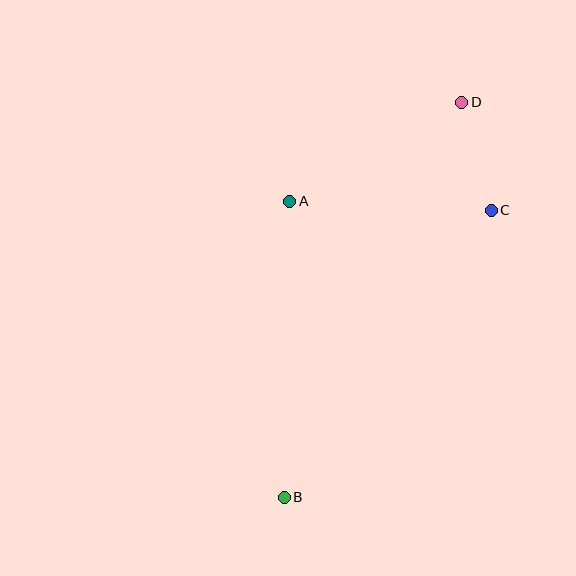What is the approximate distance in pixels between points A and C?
The distance between A and C is approximately 202 pixels.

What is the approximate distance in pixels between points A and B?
The distance between A and B is approximately 296 pixels.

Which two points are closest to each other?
Points C and D are closest to each other.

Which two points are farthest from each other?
Points B and D are farthest from each other.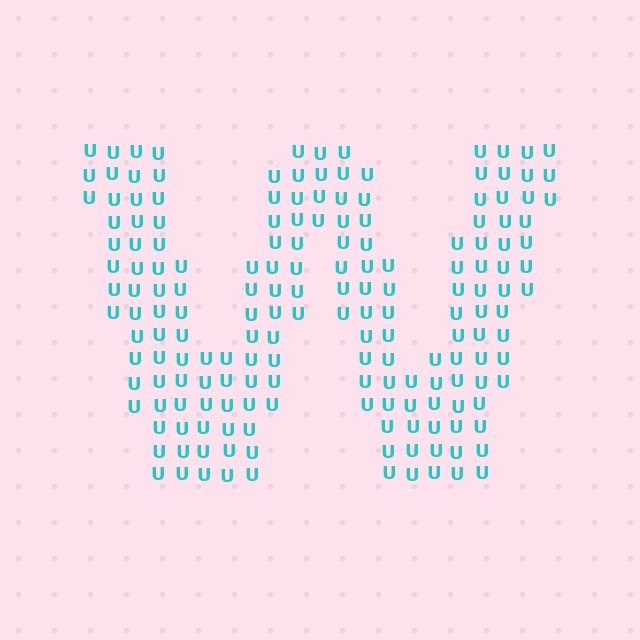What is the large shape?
The large shape is the letter W.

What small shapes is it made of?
It is made of small letter U's.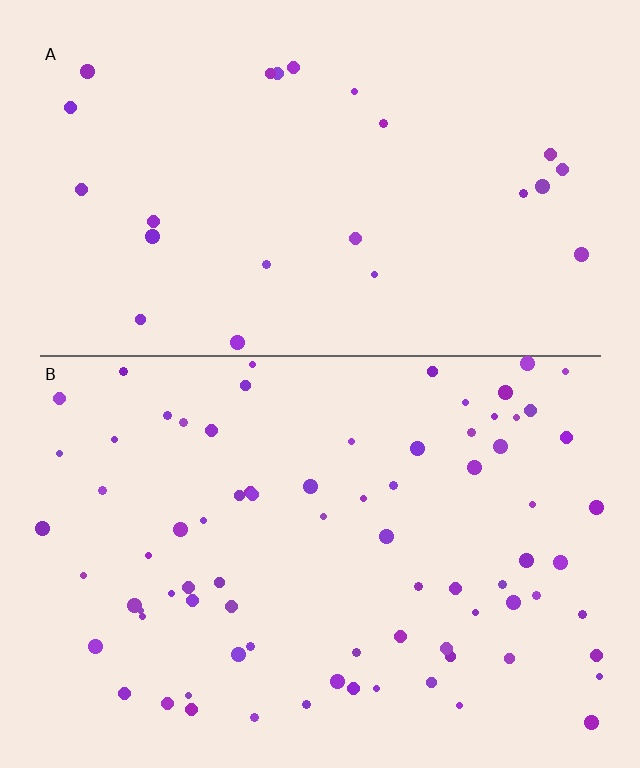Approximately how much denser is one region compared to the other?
Approximately 3.3× — region B over region A.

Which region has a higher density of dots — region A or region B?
B (the bottom).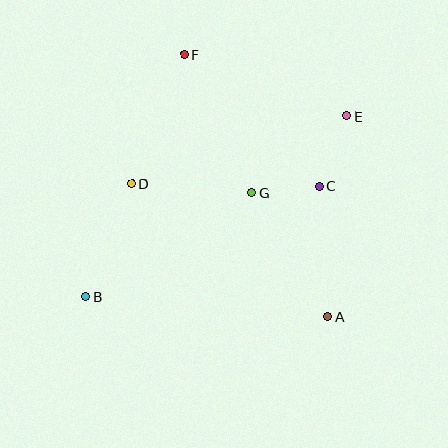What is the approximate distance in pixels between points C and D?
The distance between C and D is approximately 188 pixels.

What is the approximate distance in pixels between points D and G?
The distance between D and G is approximately 121 pixels.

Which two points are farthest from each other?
Points B and E are farthest from each other.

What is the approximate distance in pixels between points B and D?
The distance between B and D is approximately 122 pixels.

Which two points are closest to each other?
Points C and G are closest to each other.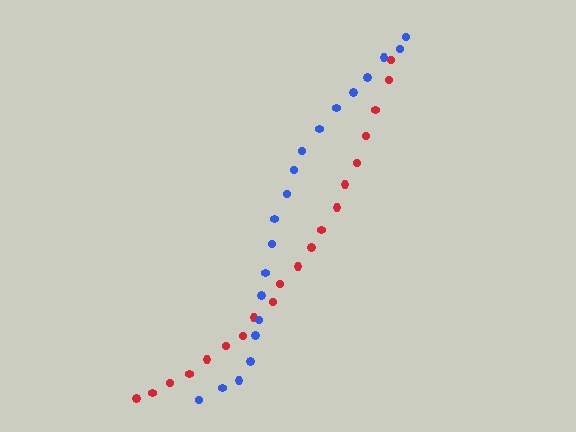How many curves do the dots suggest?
There are 2 distinct paths.